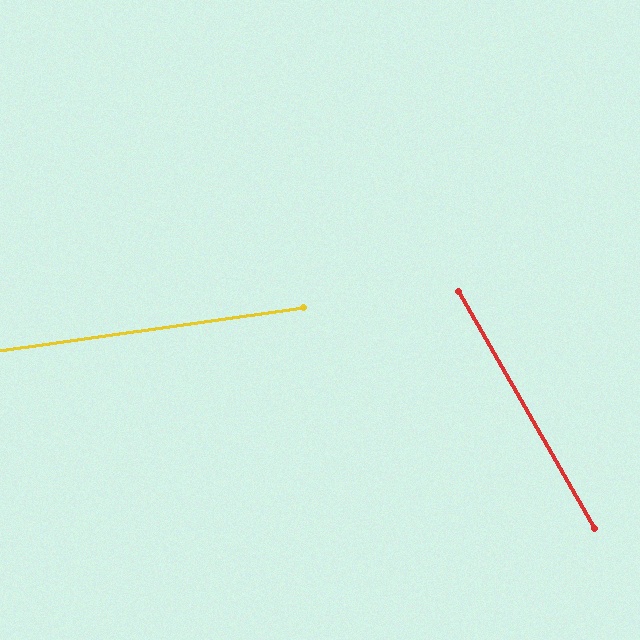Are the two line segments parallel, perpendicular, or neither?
Neither parallel nor perpendicular — they differ by about 68°.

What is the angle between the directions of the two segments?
Approximately 68 degrees.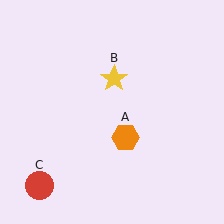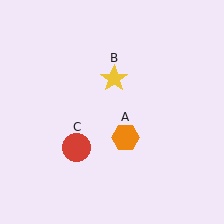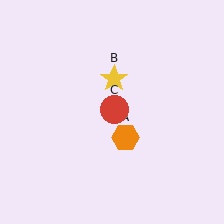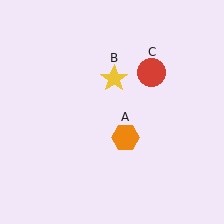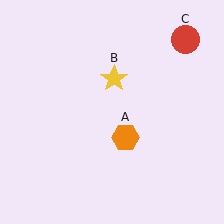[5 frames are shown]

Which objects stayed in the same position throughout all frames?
Orange hexagon (object A) and yellow star (object B) remained stationary.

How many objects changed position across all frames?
1 object changed position: red circle (object C).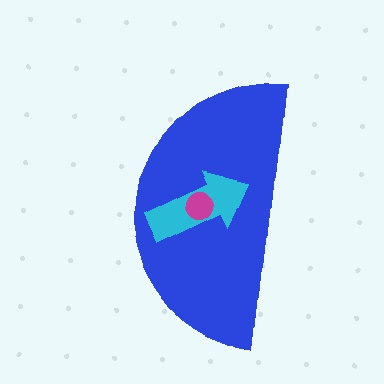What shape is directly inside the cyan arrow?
The magenta circle.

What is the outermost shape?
The blue semicircle.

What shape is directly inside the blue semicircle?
The cyan arrow.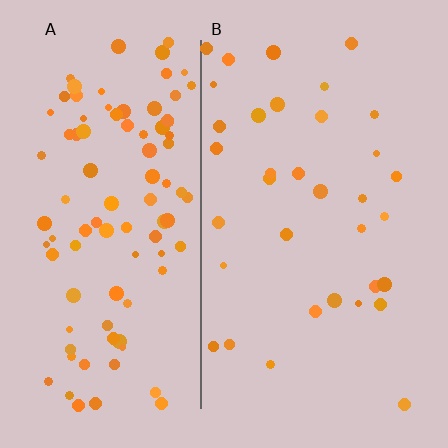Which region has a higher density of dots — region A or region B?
A (the left).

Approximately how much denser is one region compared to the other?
Approximately 2.8× — region A over region B.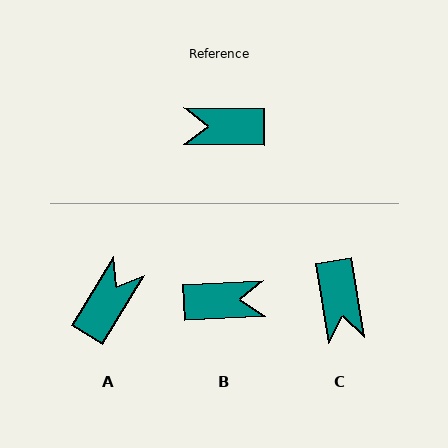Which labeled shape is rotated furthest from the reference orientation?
B, about 177 degrees away.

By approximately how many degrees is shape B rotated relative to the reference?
Approximately 177 degrees clockwise.